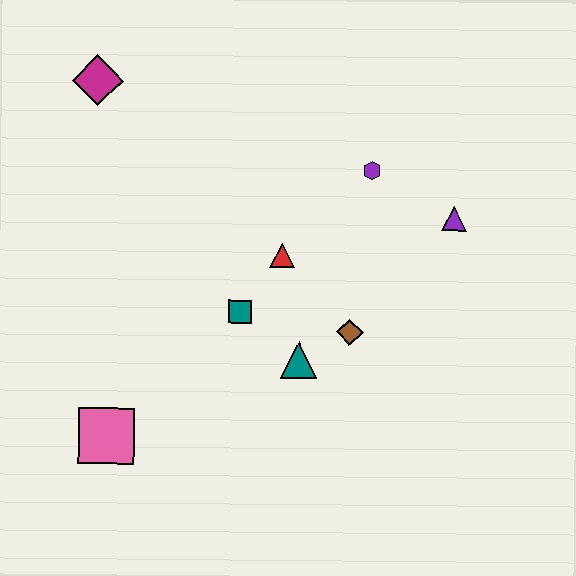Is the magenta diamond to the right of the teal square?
No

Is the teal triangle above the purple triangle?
No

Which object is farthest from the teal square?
The magenta diamond is farthest from the teal square.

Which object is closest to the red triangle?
The teal square is closest to the red triangle.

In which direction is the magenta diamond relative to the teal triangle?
The magenta diamond is above the teal triangle.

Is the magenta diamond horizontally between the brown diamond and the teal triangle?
No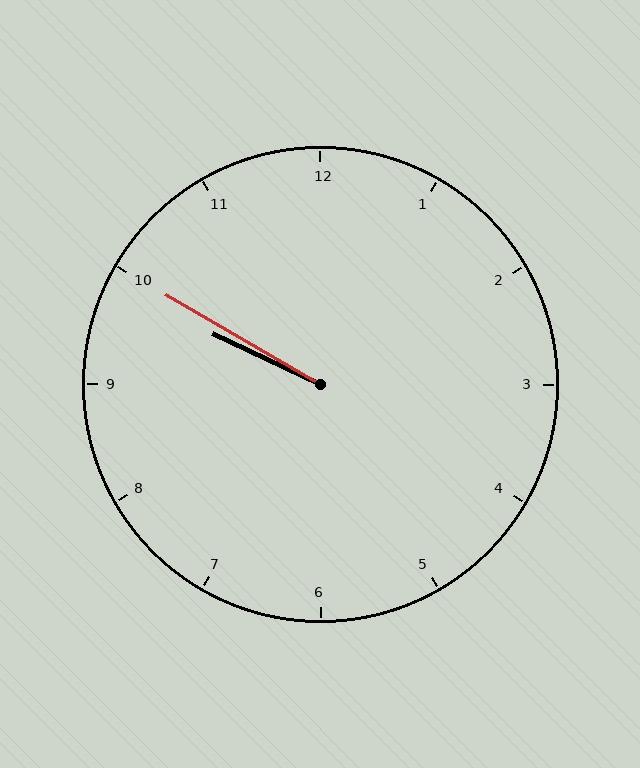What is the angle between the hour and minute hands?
Approximately 5 degrees.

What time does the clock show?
9:50.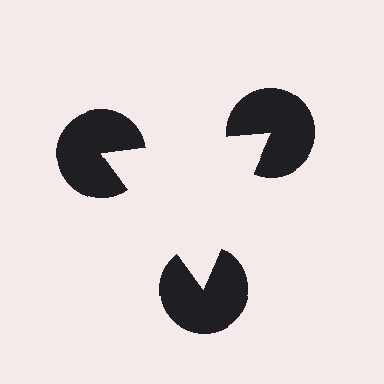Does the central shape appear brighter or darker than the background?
It typically appears slightly brighter than the background, even though no actual brightness change is drawn.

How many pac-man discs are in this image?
There are 3 — one at each vertex of the illusory triangle.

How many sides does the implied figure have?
3 sides.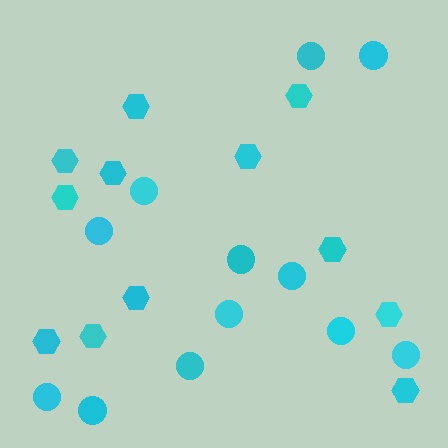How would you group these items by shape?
There are 2 groups: one group of circles (12) and one group of hexagons (12).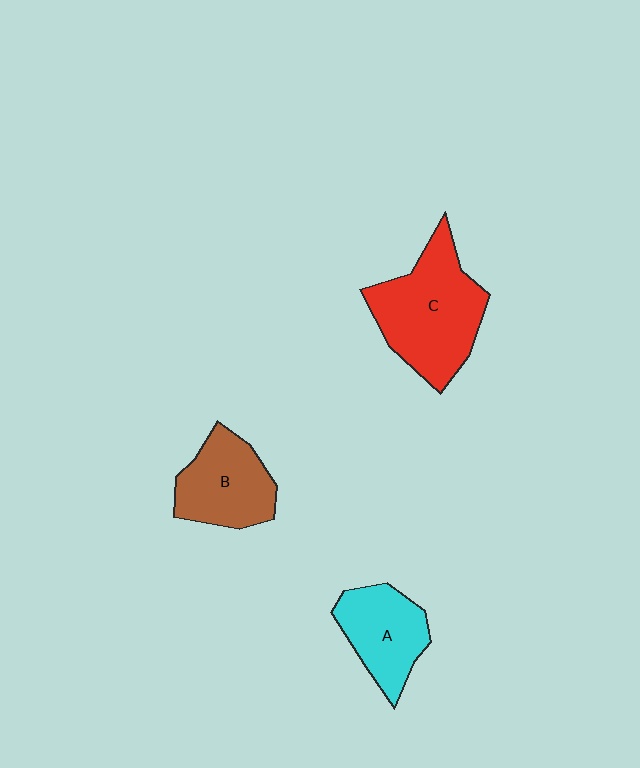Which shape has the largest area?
Shape C (red).